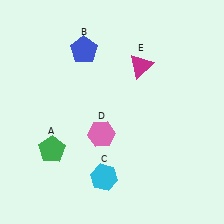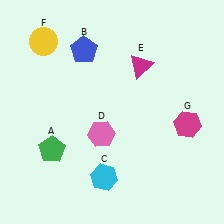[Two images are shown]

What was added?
A yellow circle (F), a magenta hexagon (G) were added in Image 2.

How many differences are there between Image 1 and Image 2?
There are 2 differences between the two images.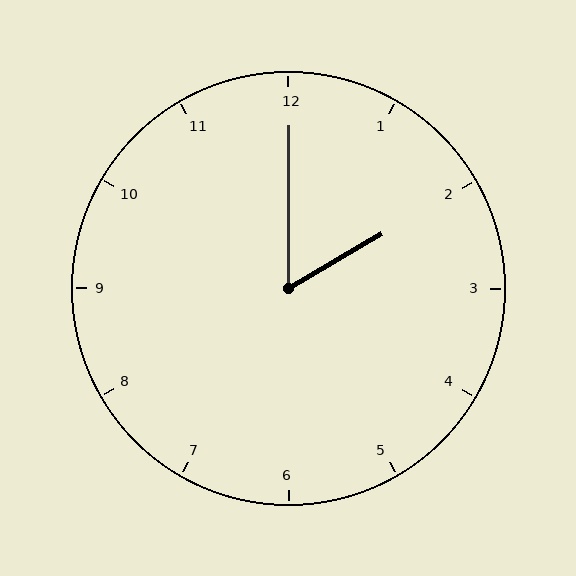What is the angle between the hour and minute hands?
Approximately 60 degrees.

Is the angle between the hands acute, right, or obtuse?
It is acute.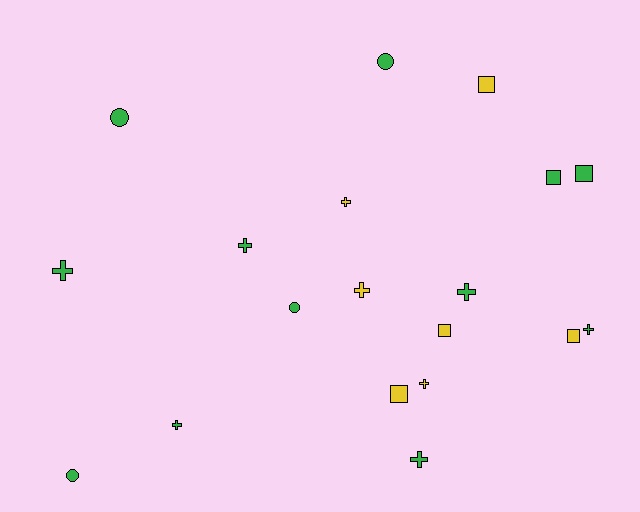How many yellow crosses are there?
There are 3 yellow crosses.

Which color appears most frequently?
Green, with 12 objects.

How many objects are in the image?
There are 19 objects.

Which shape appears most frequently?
Cross, with 9 objects.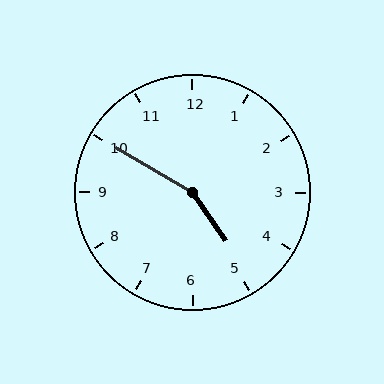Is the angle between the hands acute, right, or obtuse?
It is obtuse.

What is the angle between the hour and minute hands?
Approximately 155 degrees.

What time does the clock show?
4:50.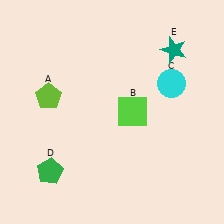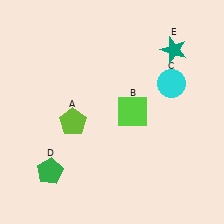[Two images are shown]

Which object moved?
The lime pentagon (A) moved down.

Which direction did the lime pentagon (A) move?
The lime pentagon (A) moved down.